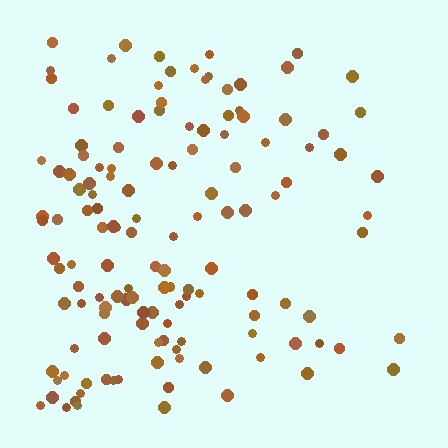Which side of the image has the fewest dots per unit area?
The right.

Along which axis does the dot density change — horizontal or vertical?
Horizontal.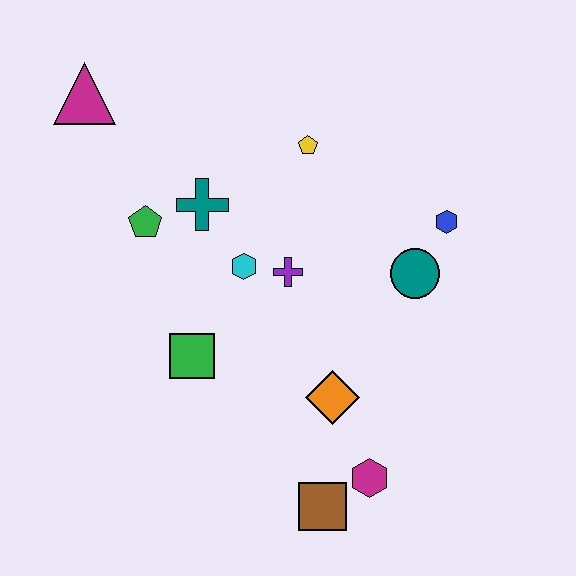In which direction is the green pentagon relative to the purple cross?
The green pentagon is to the left of the purple cross.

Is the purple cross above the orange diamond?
Yes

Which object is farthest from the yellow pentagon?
The brown square is farthest from the yellow pentagon.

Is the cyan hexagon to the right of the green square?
Yes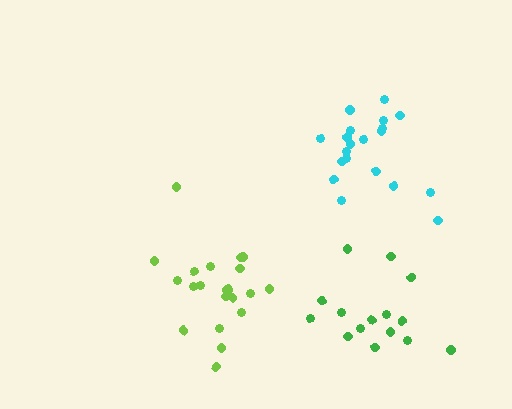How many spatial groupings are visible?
There are 3 spatial groupings.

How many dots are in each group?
Group 1: 21 dots, Group 2: 20 dots, Group 3: 15 dots (56 total).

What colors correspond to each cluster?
The clusters are colored: lime, cyan, green.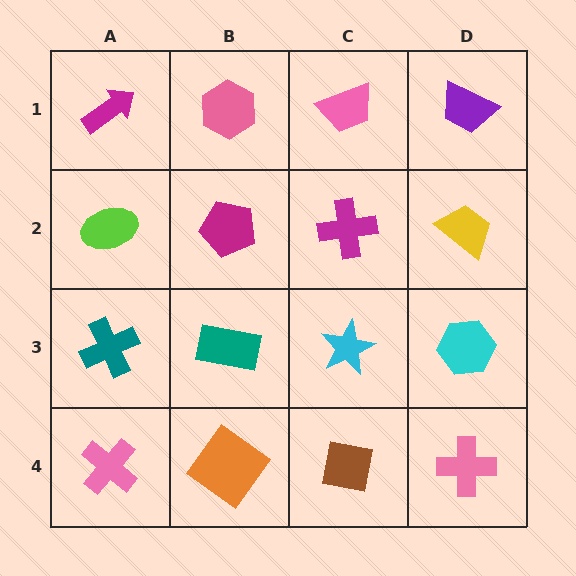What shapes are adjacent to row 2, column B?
A pink hexagon (row 1, column B), a teal rectangle (row 3, column B), a lime ellipse (row 2, column A), a magenta cross (row 2, column C).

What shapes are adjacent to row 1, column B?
A magenta pentagon (row 2, column B), a magenta arrow (row 1, column A), a pink trapezoid (row 1, column C).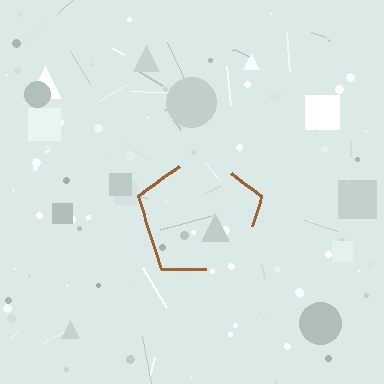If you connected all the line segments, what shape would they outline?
They would outline a pentagon.